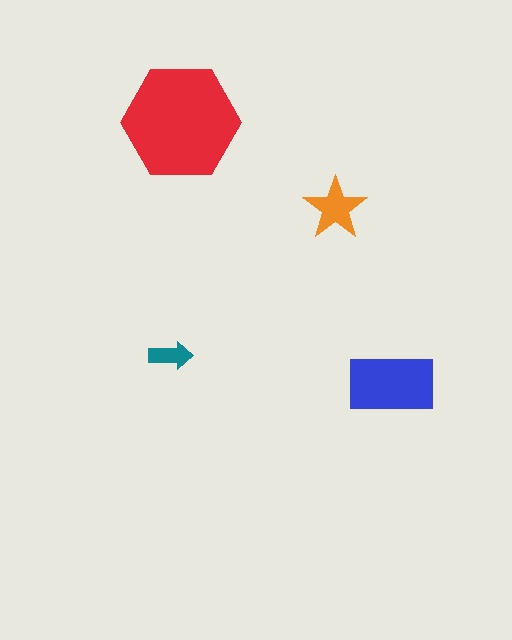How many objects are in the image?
There are 4 objects in the image.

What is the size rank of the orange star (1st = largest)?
3rd.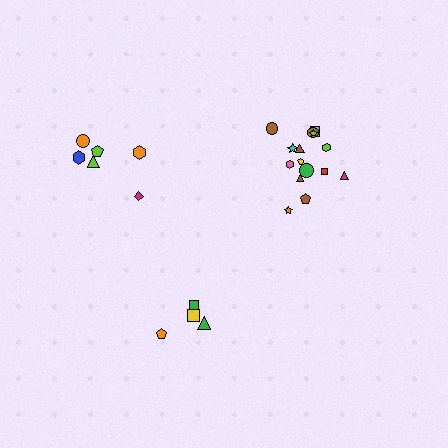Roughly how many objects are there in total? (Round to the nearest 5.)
Roughly 25 objects in total.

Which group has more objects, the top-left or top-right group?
The top-right group.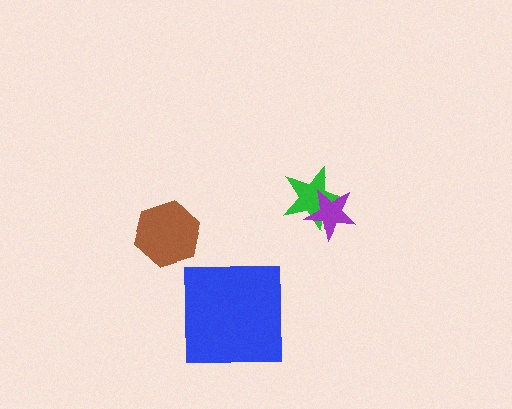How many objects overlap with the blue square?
0 objects overlap with the blue square.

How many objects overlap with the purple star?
1 object overlaps with the purple star.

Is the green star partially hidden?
Yes, it is partially covered by another shape.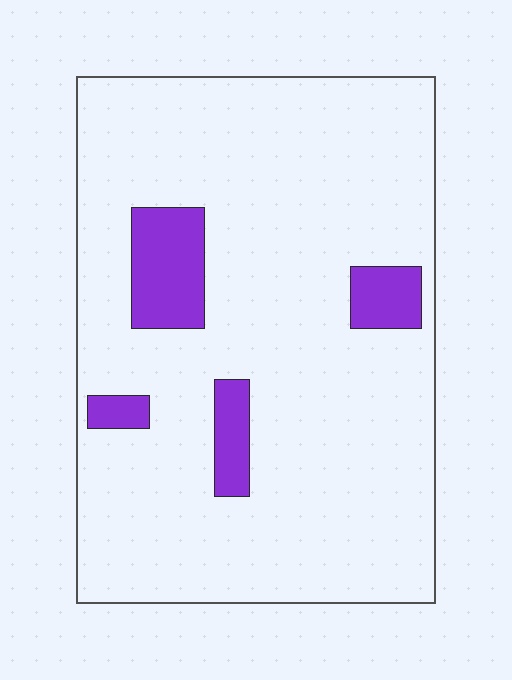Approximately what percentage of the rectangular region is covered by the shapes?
Approximately 10%.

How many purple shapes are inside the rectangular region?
4.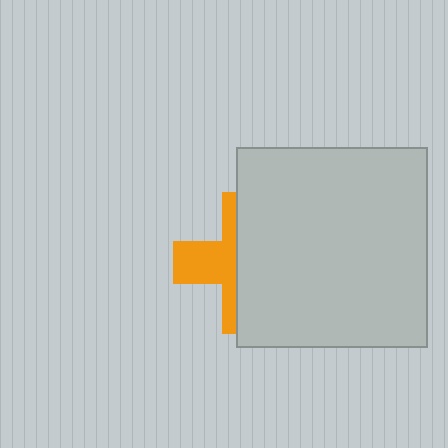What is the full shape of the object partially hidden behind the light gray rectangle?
The partially hidden object is an orange cross.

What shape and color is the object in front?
The object in front is a light gray rectangle.